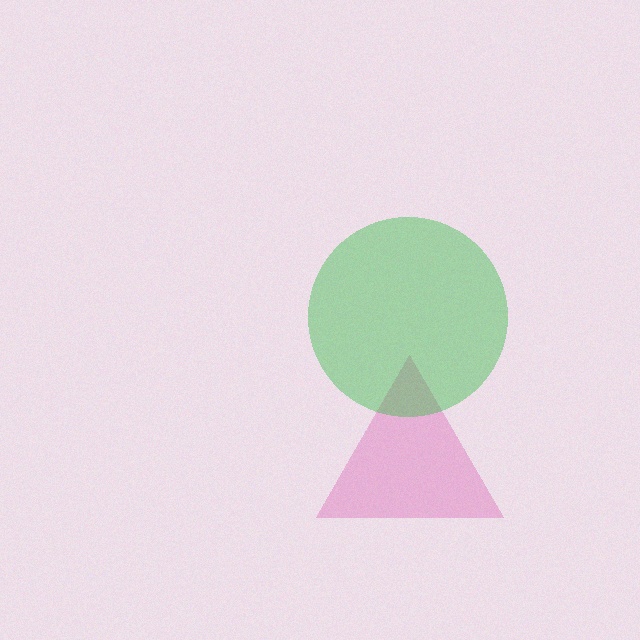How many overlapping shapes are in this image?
There are 2 overlapping shapes in the image.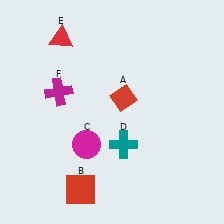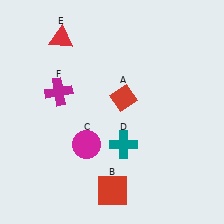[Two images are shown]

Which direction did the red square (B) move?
The red square (B) moved right.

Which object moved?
The red square (B) moved right.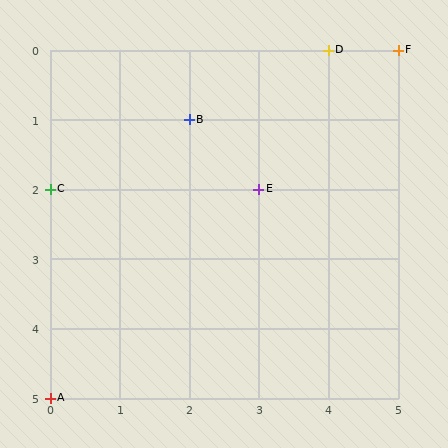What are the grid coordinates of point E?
Point E is at grid coordinates (3, 2).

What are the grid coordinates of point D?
Point D is at grid coordinates (4, 0).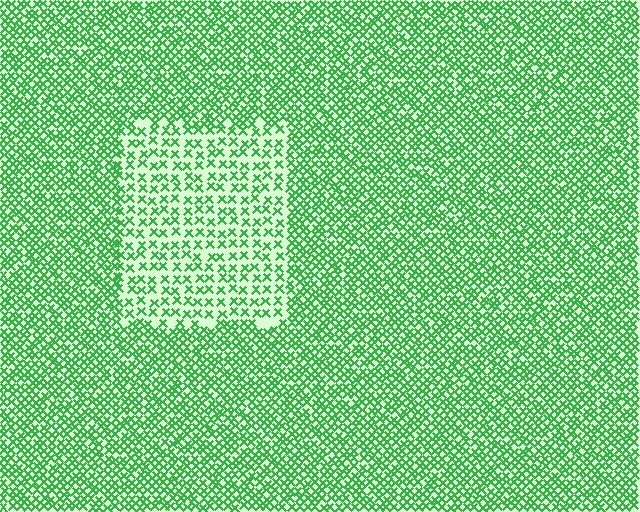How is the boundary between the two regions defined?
The boundary is defined by a change in element density (approximately 2.0x ratio). All elements are the same color, size, and shape.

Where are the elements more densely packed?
The elements are more densely packed outside the rectangle boundary.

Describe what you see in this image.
The image contains small green elements arranged at two different densities. A rectangle-shaped region is visible where the elements are less densely packed than the surrounding area.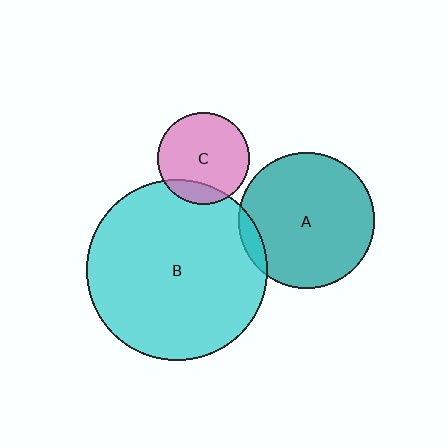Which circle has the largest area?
Circle B (cyan).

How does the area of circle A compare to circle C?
Approximately 2.2 times.